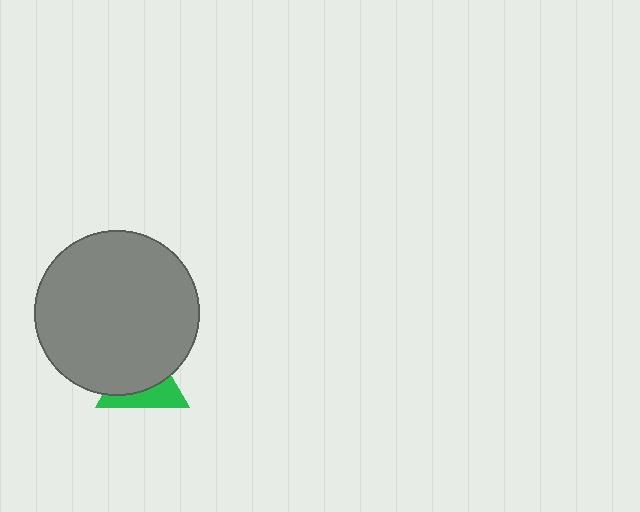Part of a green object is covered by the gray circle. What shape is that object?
It is a triangle.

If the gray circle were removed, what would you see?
You would see the complete green triangle.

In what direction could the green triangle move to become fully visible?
The green triangle could move down. That would shift it out from behind the gray circle entirely.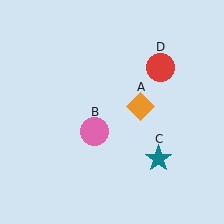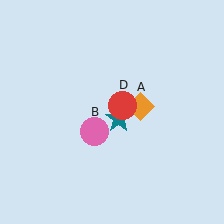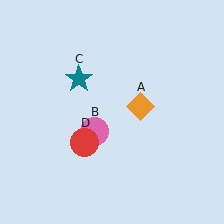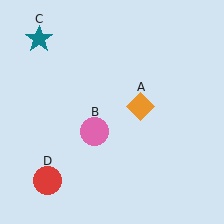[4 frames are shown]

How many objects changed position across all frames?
2 objects changed position: teal star (object C), red circle (object D).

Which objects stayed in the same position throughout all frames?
Orange diamond (object A) and pink circle (object B) remained stationary.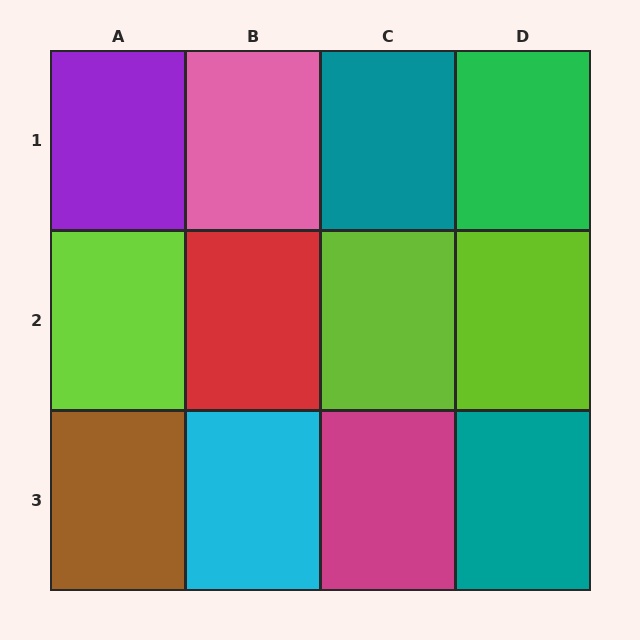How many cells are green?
1 cell is green.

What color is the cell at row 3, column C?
Magenta.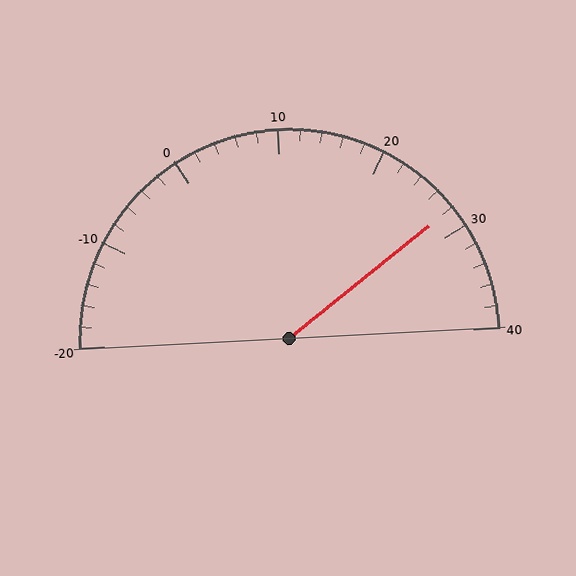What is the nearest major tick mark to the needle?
The nearest major tick mark is 30.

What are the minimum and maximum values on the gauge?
The gauge ranges from -20 to 40.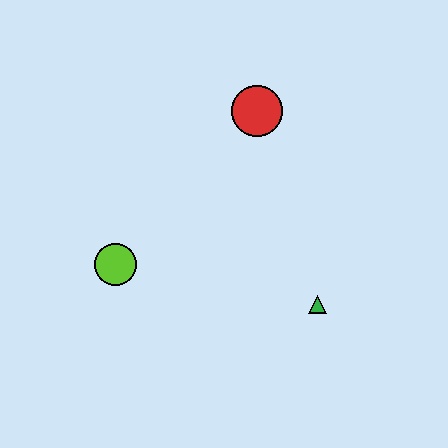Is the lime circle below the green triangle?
No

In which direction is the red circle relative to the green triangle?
The red circle is above the green triangle.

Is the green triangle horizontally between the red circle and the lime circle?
No